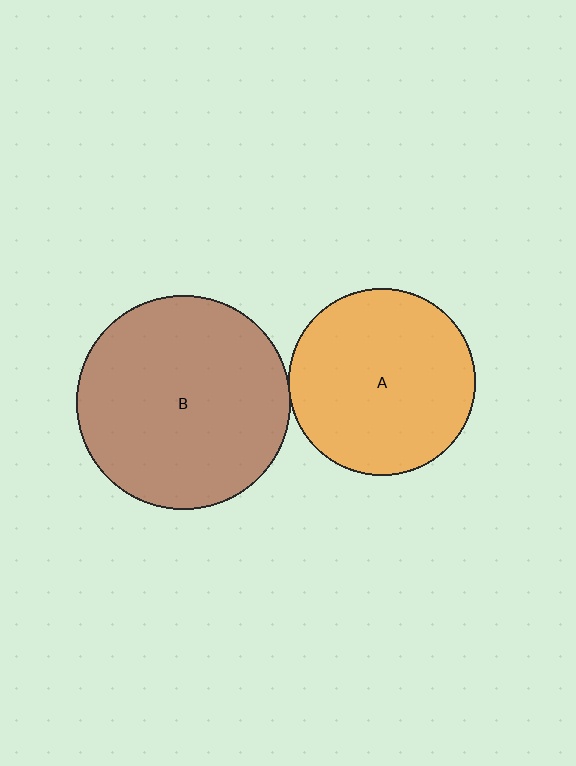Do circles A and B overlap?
Yes.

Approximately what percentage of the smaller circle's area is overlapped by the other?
Approximately 5%.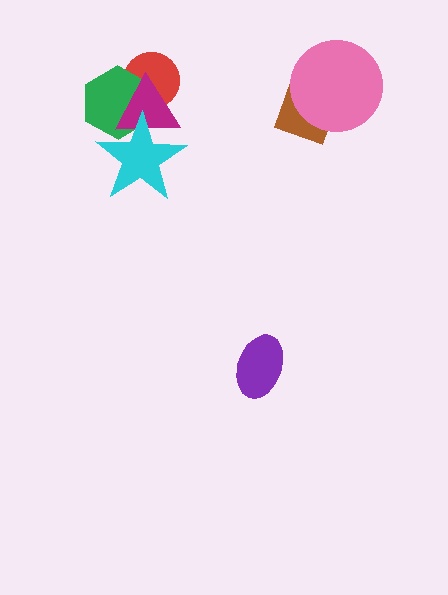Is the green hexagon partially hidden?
Yes, it is partially covered by another shape.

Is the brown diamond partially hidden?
Yes, it is partially covered by another shape.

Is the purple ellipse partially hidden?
No, no other shape covers it.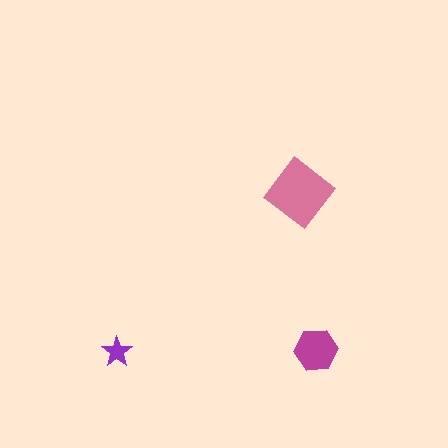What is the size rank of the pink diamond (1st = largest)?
1st.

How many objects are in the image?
There are 3 objects in the image.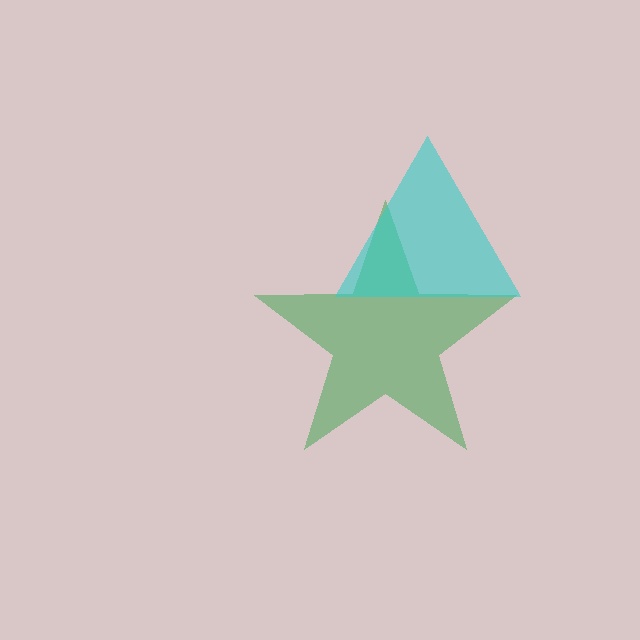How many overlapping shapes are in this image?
There are 2 overlapping shapes in the image.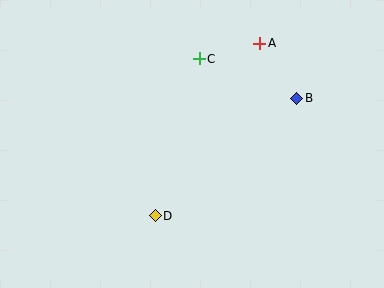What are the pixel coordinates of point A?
Point A is at (260, 43).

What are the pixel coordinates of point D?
Point D is at (155, 216).